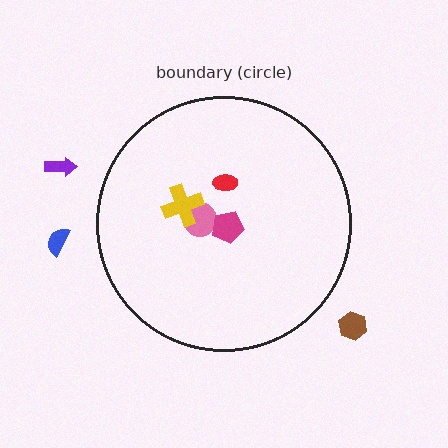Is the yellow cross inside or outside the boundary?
Inside.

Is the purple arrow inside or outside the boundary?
Outside.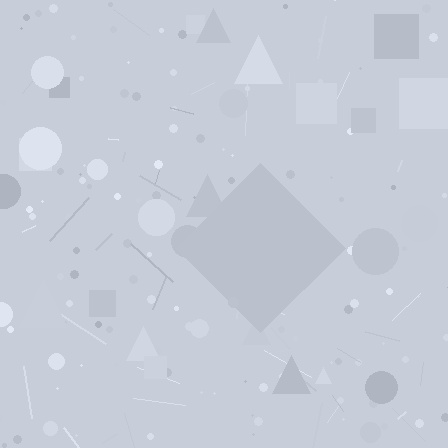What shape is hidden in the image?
A diamond is hidden in the image.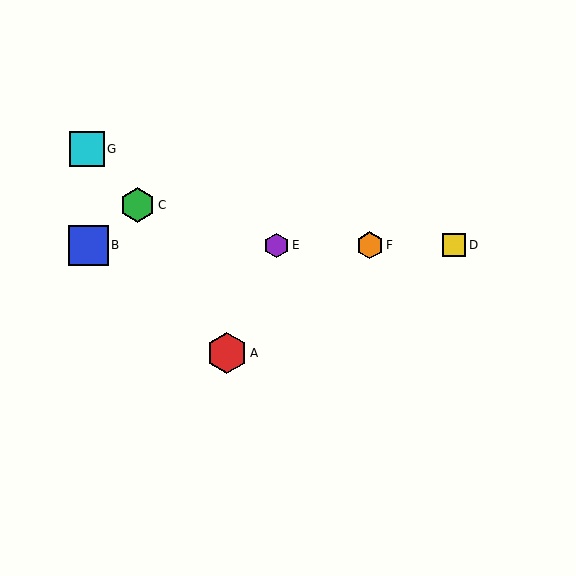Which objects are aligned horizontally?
Objects B, D, E, F are aligned horizontally.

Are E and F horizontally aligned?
Yes, both are at y≈245.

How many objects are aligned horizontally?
4 objects (B, D, E, F) are aligned horizontally.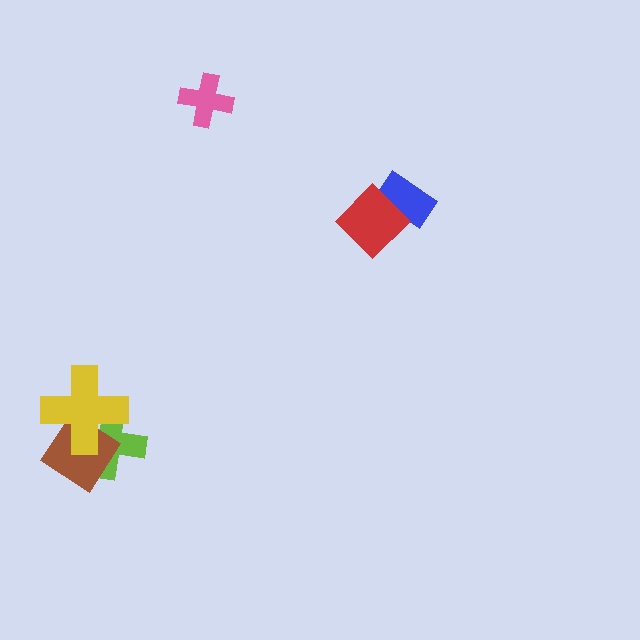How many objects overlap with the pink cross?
0 objects overlap with the pink cross.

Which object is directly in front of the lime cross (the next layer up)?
The brown diamond is directly in front of the lime cross.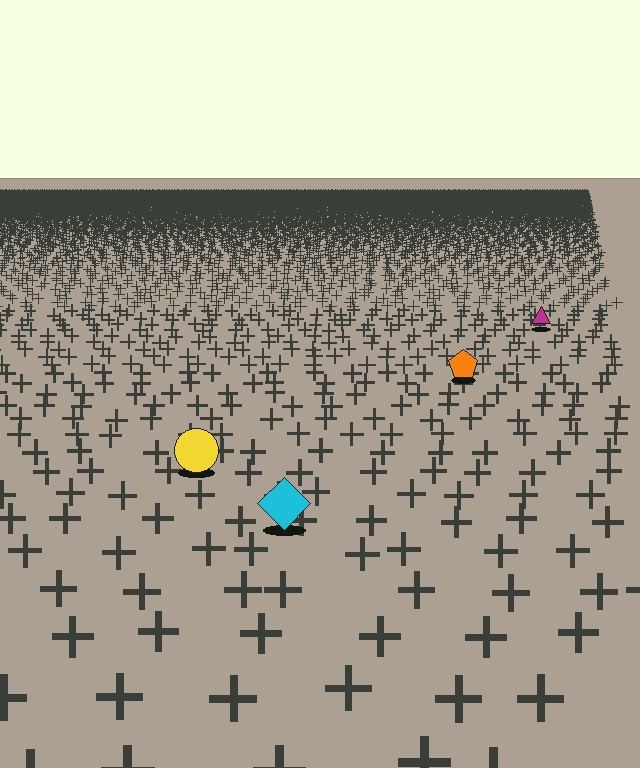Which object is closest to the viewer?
The cyan diamond is closest. The texture marks near it are larger and more spread out.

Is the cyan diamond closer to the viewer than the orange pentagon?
Yes. The cyan diamond is closer — you can tell from the texture gradient: the ground texture is coarser near it.